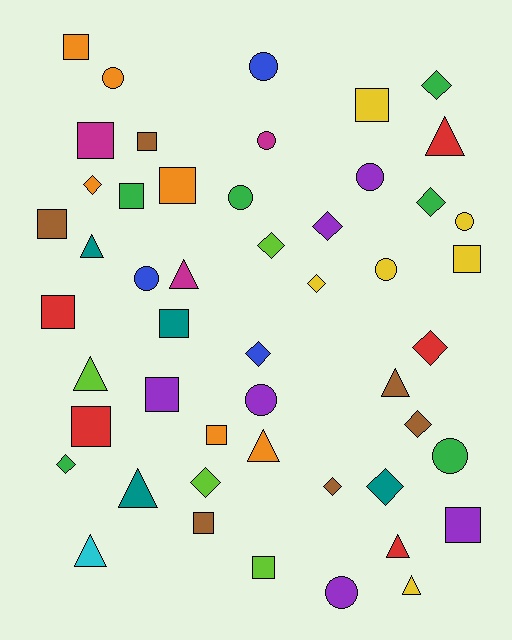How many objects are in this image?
There are 50 objects.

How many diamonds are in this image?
There are 13 diamonds.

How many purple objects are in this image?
There are 6 purple objects.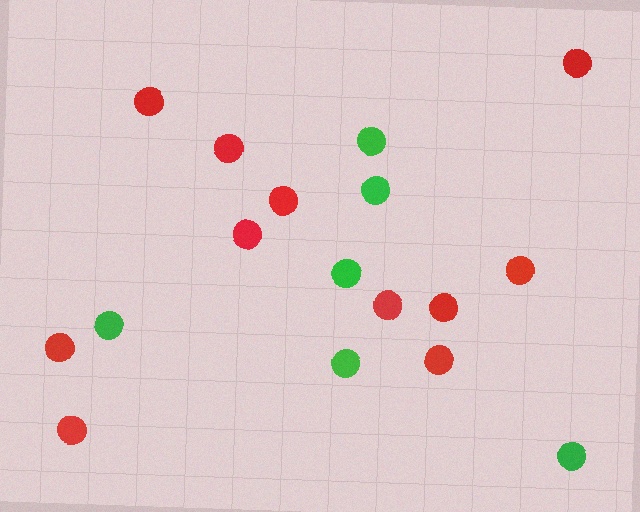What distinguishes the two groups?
There are 2 groups: one group of green circles (6) and one group of red circles (11).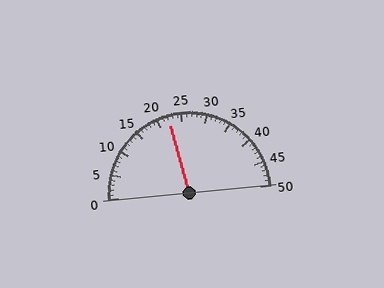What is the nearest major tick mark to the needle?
The nearest major tick mark is 20.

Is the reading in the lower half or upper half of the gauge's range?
The reading is in the lower half of the range (0 to 50).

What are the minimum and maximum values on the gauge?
The gauge ranges from 0 to 50.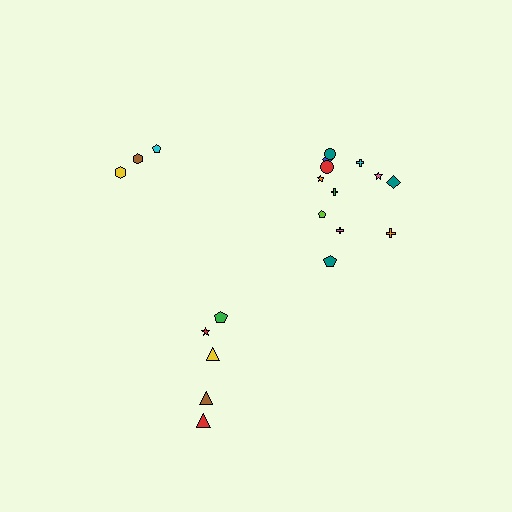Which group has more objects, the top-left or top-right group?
The top-right group.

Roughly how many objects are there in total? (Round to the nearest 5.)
Roughly 20 objects in total.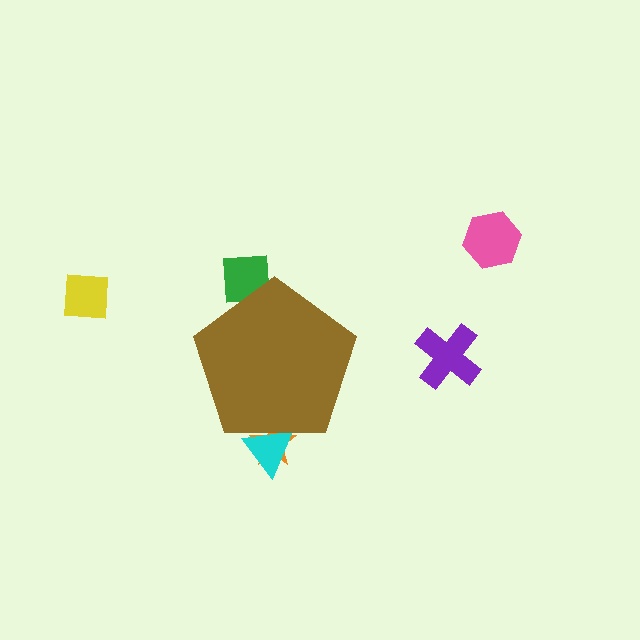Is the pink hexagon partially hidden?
No, the pink hexagon is fully visible.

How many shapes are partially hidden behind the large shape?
3 shapes are partially hidden.